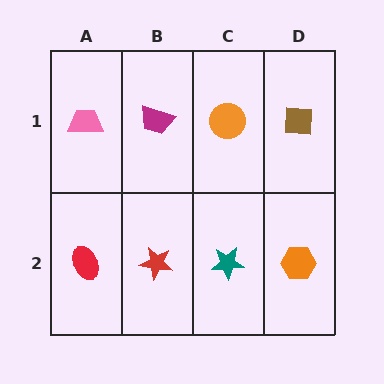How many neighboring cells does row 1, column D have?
2.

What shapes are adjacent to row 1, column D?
An orange hexagon (row 2, column D), an orange circle (row 1, column C).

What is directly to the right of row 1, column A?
A magenta trapezoid.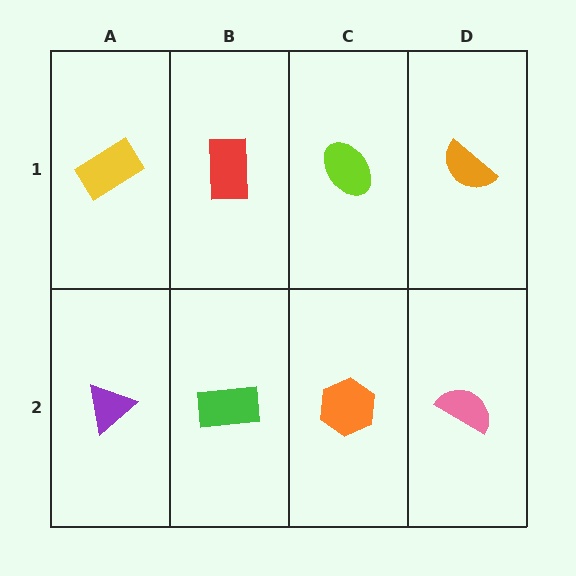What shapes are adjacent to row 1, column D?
A pink semicircle (row 2, column D), a lime ellipse (row 1, column C).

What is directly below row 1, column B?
A green rectangle.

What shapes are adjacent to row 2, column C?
A lime ellipse (row 1, column C), a green rectangle (row 2, column B), a pink semicircle (row 2, column D).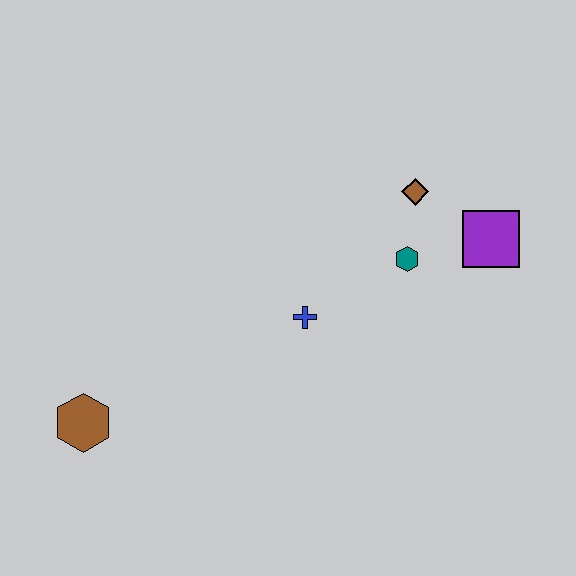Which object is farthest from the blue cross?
The brown hexagon is farthest from the blue cross.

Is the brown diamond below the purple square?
No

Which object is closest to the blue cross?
The teal hexagon is closest to the blue cross.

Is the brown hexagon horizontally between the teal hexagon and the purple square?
No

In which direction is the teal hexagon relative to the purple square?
The teal hexagon is to the left of the purple square.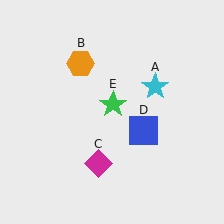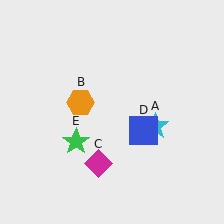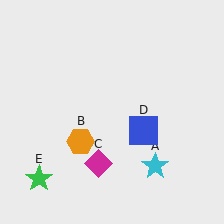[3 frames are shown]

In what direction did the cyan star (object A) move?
The cyan star (object A) moved down.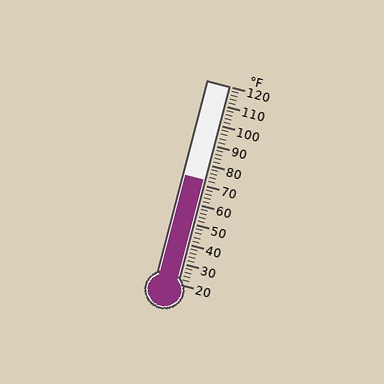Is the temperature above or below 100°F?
The temperature is below 100°F.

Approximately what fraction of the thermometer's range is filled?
The thermometer is filled to approximately 50% of its range.